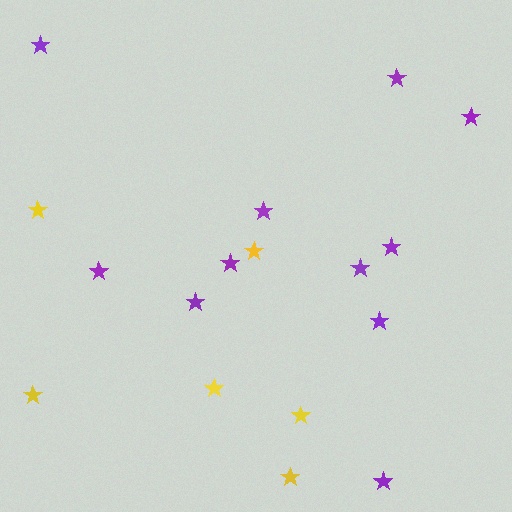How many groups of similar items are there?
There are 2 groups: one group of yellow stars (6) and one group of purple stars (11).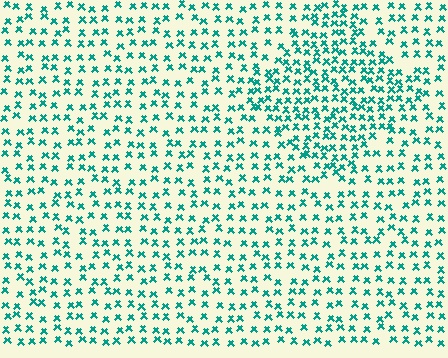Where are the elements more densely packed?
The elements are more densely packed inside the diamond boundary.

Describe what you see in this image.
The image contains small teal elements arranged at two different densities. A diamond-shaped region is visible where the elements are more densely packed than the surrounding area.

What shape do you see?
I see a diamond.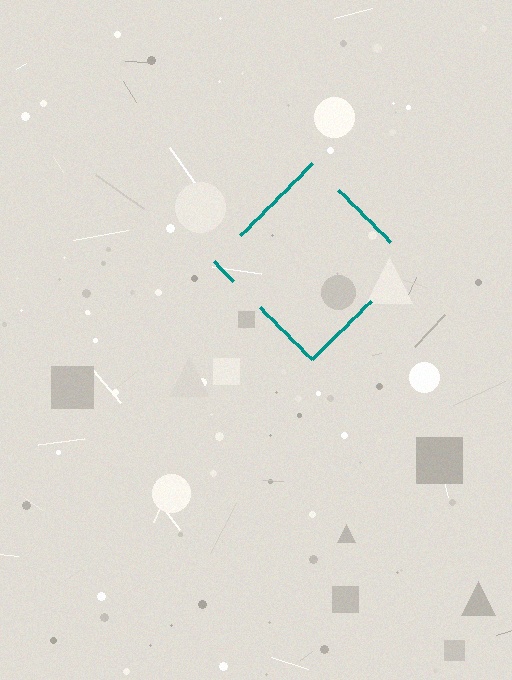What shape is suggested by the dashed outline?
The dashed outline suggests a diamond.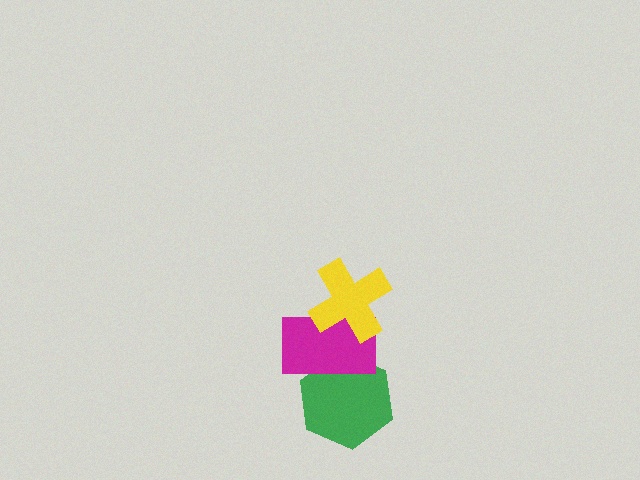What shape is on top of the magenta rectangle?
The yellow cross is on top of the magenta rectangle.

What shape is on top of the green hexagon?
The magenta rectangle is on top of the green hexagon.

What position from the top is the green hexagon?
The green hexagon is 3rd from the top.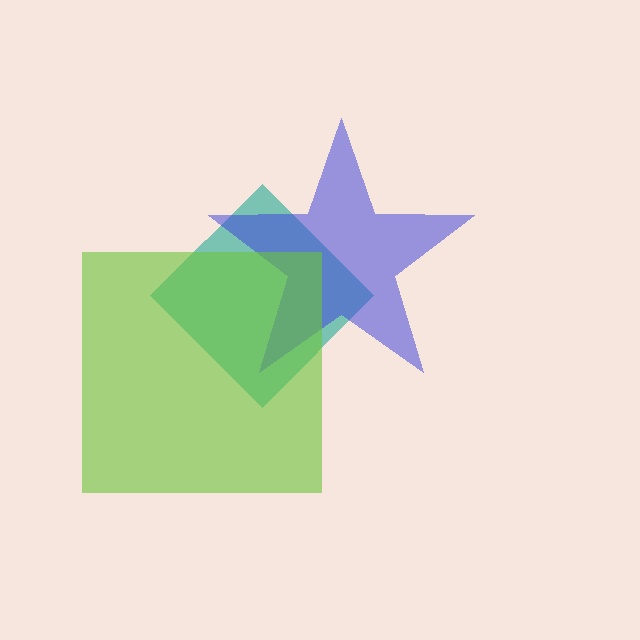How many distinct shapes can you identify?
There are 3 distinct shapes: a teal diamond, a blue star, a lime square.